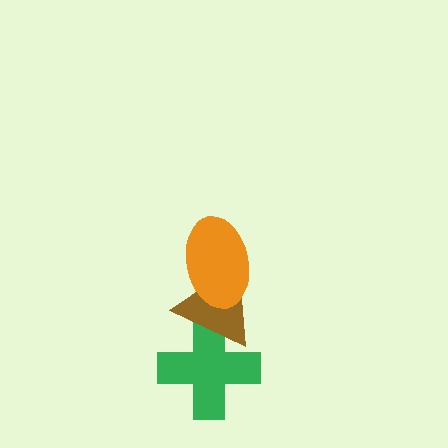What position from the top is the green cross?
The green cross is 3rd from the top.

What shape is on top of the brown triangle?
The orange ellipse is on top of the brown triangle.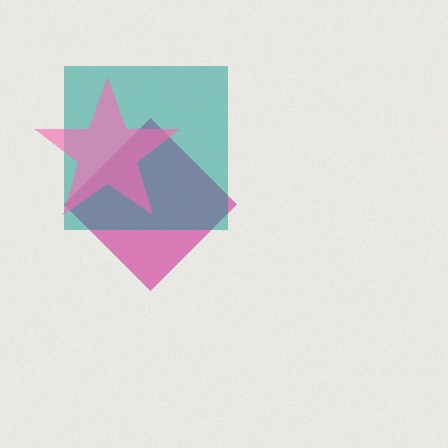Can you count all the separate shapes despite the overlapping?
Yes, there are 3 separate shapes.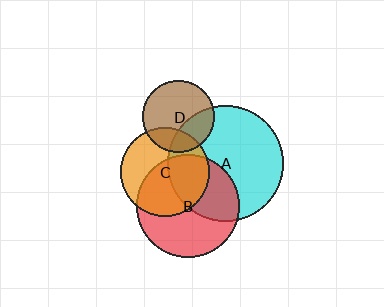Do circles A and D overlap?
Yes.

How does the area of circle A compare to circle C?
Approximately 1.7 times.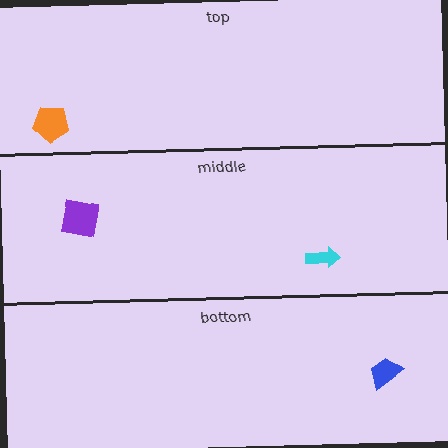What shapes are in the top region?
The orange pentagon.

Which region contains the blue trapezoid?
The bottom region.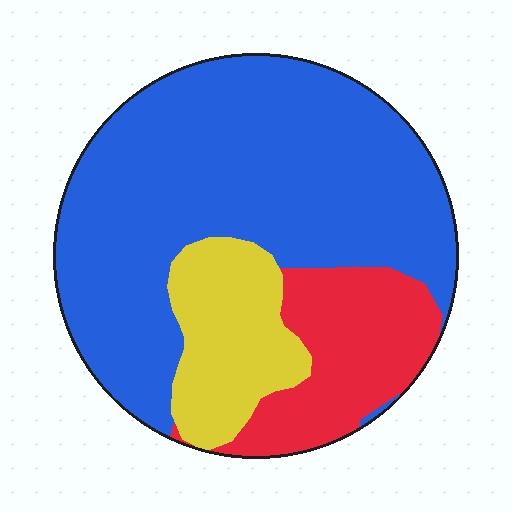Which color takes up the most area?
Blue, at roughly 65%.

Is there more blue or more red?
Blue.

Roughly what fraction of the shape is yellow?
Yellow covers roughly 15% of the shape.